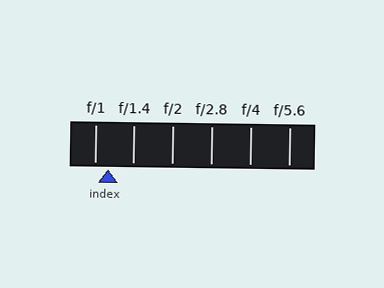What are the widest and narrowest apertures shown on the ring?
The widest aperture shown is f/1 and the narrowest is f/5.6.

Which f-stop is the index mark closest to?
The index mark is closest to f/1.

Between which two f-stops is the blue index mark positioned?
The index mark is between f/1 and f/1.4.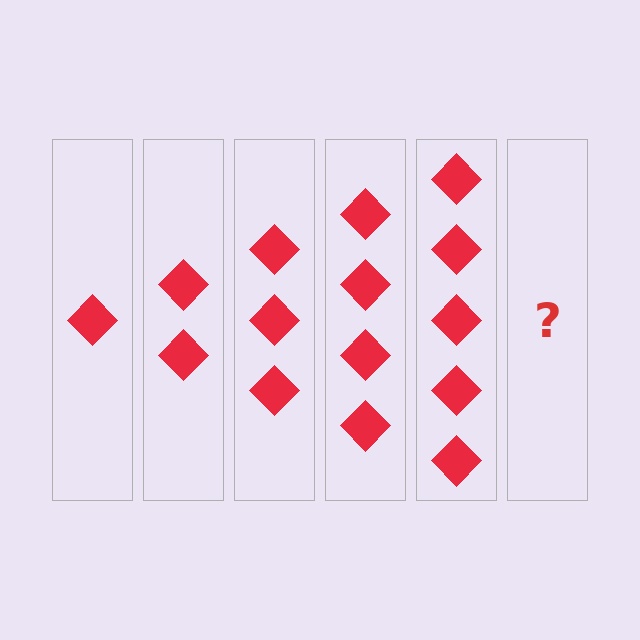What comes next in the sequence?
The next element should be 6 diamonds.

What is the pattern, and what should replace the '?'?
The pattern is that each step adds one more diamond. The '?' should be 6 diamonds.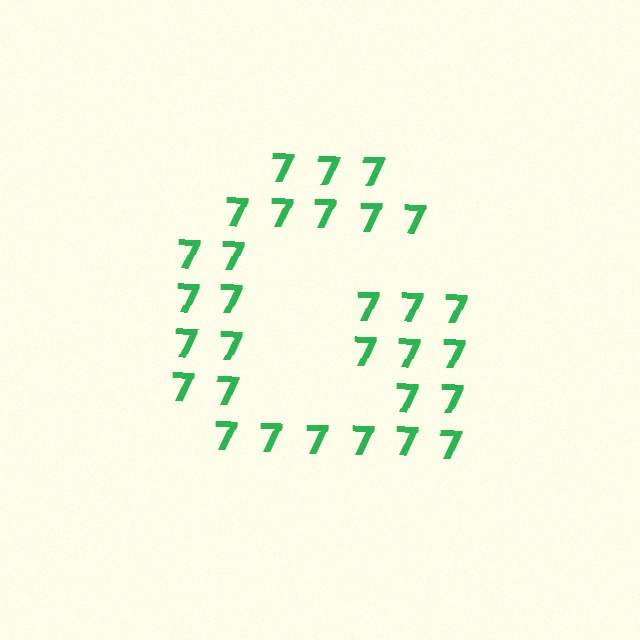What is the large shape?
The large shape is the letter G.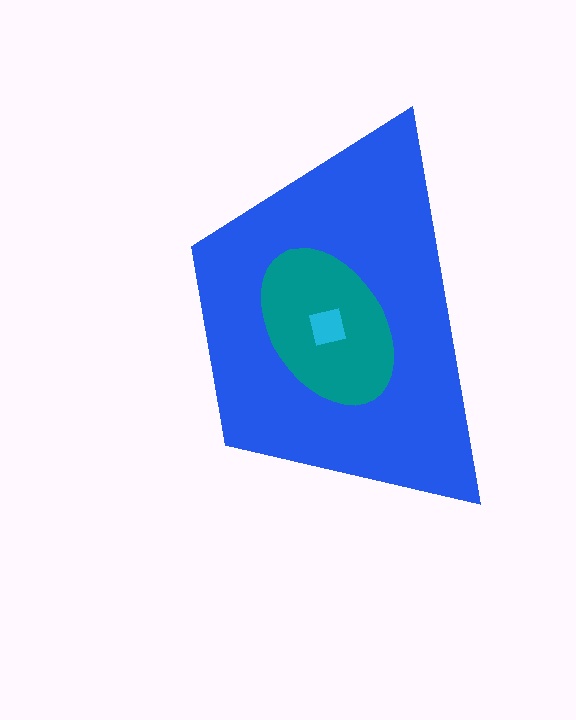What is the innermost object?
The cyan square.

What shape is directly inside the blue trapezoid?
The teal ellipse.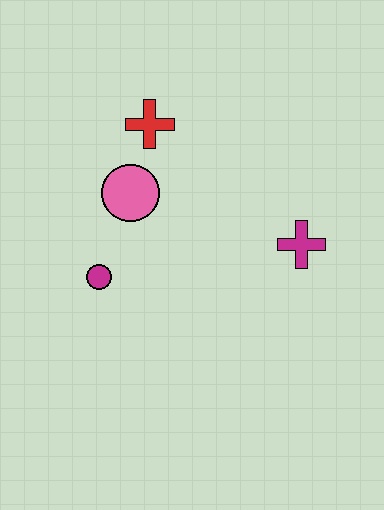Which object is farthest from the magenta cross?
The magenta circle is farthest from the magenta cross.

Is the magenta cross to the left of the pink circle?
No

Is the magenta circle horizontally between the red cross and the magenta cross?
No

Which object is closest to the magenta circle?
The pink circle is closest to the magenta circle.